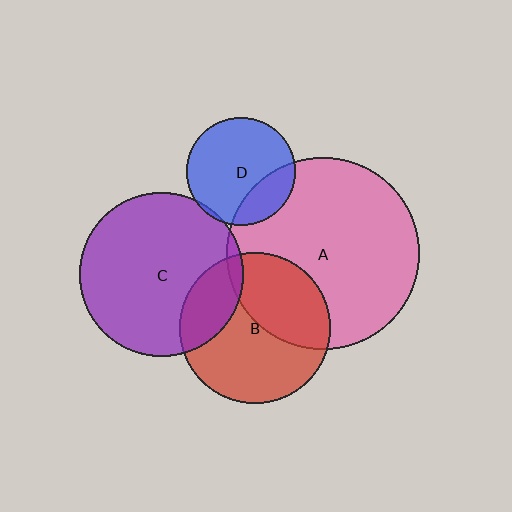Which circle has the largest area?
Circle A (pink).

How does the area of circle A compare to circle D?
Approximately 3.2 times.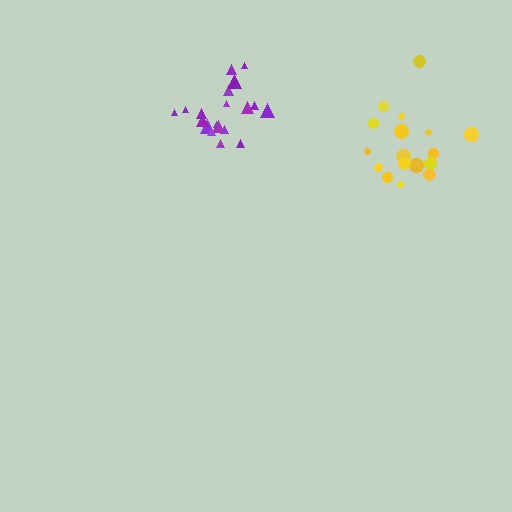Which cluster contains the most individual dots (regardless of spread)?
Purple (20).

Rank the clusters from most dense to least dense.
purple, yellow.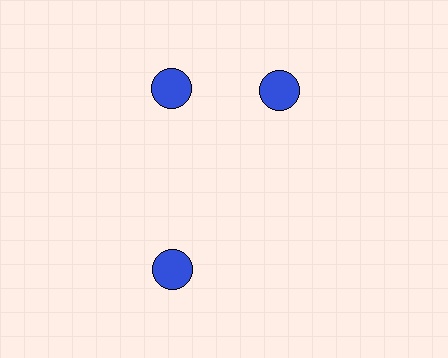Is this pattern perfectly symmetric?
No. The 3 blue circles are arranged in a ring, but one element near the 3 o'clock position is rotated out of alignment along the ring, breaking the 3-fold rotational symmetry.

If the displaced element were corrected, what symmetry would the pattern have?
It would have 3-fold rotational symmetry — the pattern would map onto itself every 120 degrees.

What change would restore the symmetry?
The symmetry would be restored by rotating it back into even spacing with its neighbors so that all 3 circles sit at equal angles and equal distance from the center.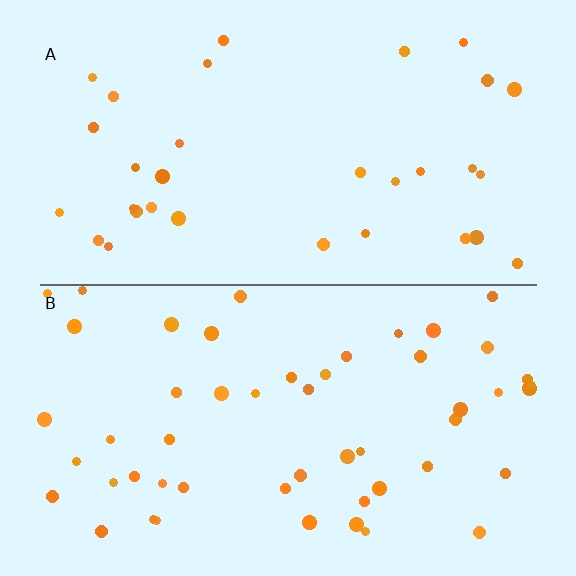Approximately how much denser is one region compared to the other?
Approximately 1.6× — region B over region A.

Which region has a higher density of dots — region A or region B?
B (the bottom).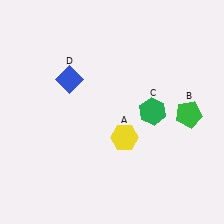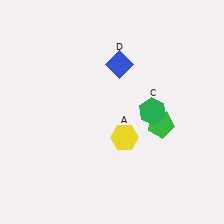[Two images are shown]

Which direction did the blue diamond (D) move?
The blue diamond (D) moved right.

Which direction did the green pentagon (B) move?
The green pentagon (B) moved left.